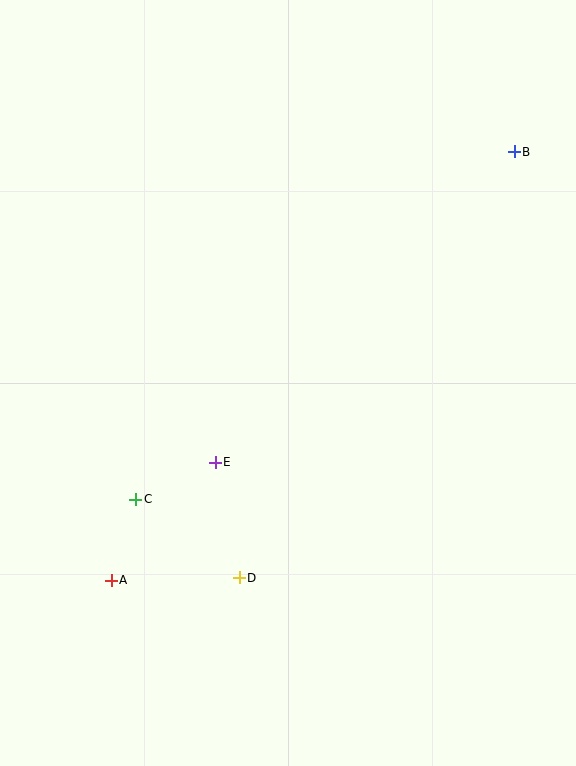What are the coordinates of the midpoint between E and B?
The midpoint between E and B is at (365, 307).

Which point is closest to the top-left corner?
Point E is closest to the top-left corner.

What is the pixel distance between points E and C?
The distance between E and C is 87 pixels.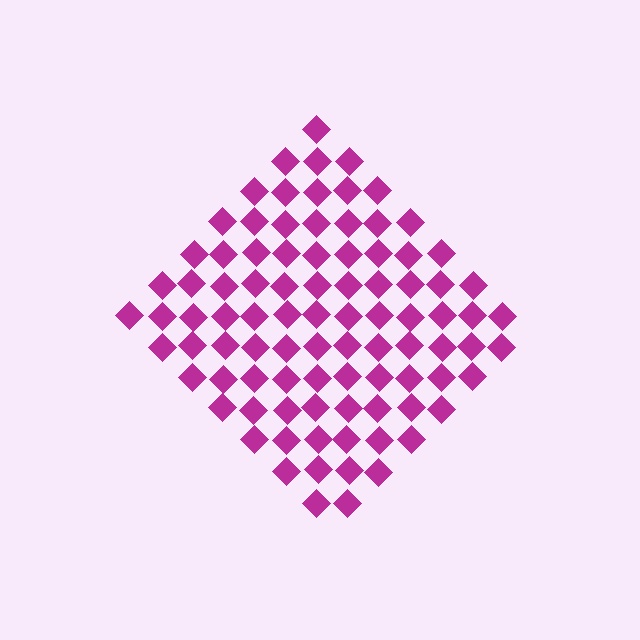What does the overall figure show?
The overall figure shows a diamond.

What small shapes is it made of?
It is made of small diamonds.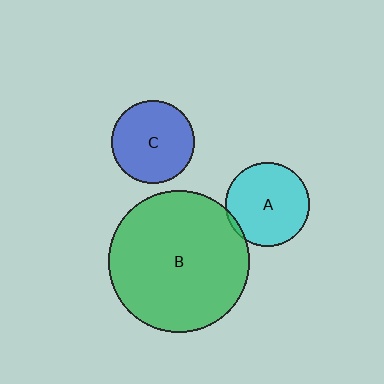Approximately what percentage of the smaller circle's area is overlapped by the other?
Approximately 5%.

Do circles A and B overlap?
Yes.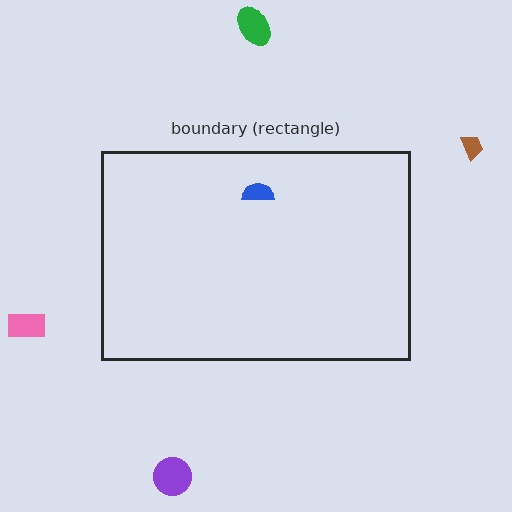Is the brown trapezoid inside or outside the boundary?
Outside.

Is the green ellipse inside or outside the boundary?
Outside.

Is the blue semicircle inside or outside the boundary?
Inside.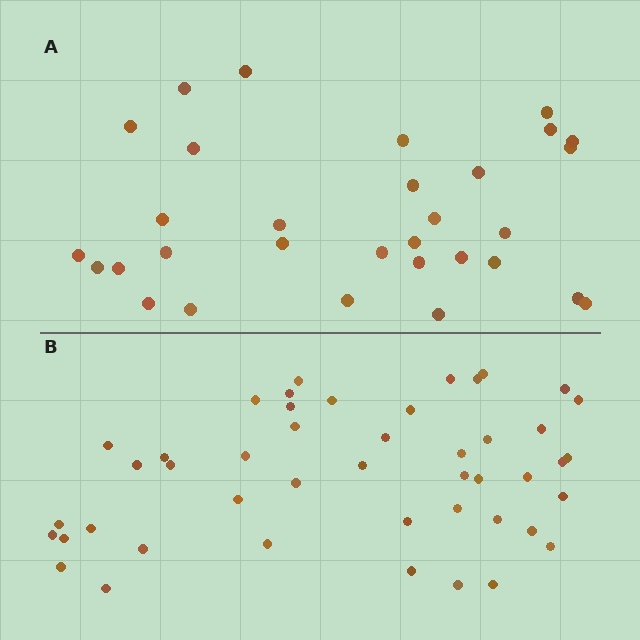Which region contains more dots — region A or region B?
Region B (the bottom region) has more dots.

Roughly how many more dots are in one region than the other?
Region B has approximately 15 more dots than region A.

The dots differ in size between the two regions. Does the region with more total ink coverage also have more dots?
No. Region A has more total ink coverage because its dots are larger, but region B actually contains more individual dots. Total area can be misleading — the number of items is what matters here.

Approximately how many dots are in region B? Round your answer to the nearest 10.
About 50 dots. (The exact count is 46, which rounds to 50.)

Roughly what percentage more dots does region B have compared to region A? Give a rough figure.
About 50% more.